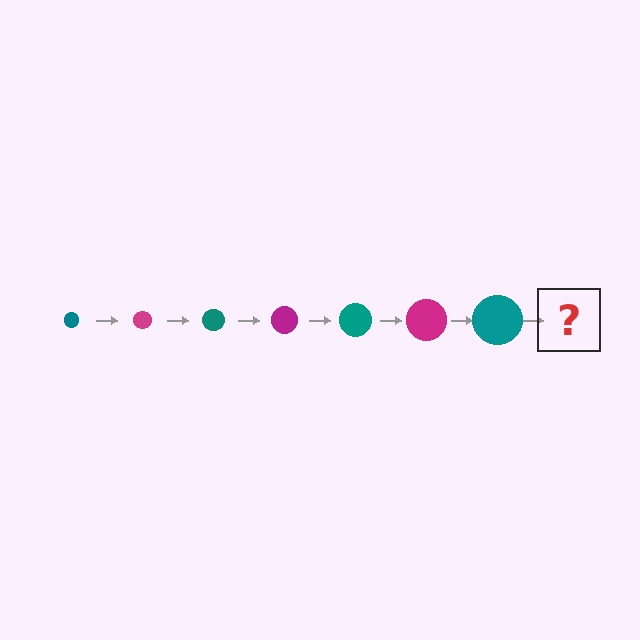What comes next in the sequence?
The next element should be a magenta circle, larger than the previous one.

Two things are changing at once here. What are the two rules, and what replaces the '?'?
The two rules are that the circle grows larger each step and the color cycles through teal and magenta. The '?' should be a magenta circle, larger than the previous one.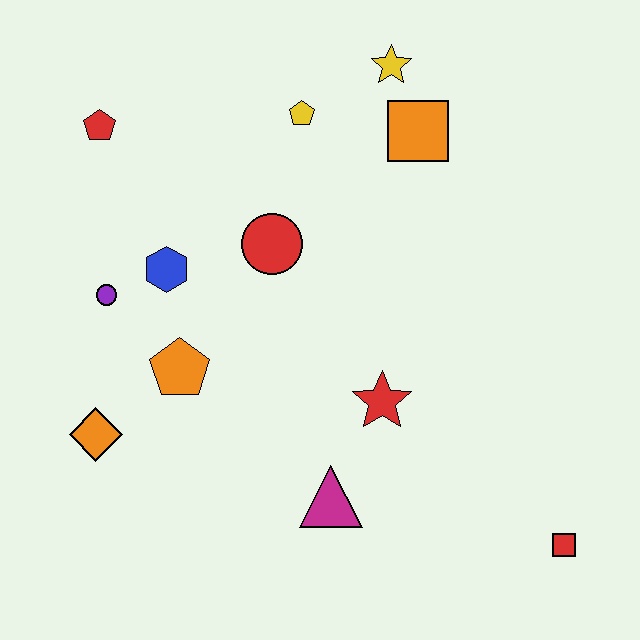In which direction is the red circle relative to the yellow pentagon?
The red circle is below the yellow pentagon.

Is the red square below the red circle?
Yes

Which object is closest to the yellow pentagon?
The yellow star is closest to the yellow pentagon.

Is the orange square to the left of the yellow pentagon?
No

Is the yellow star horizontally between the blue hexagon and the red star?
No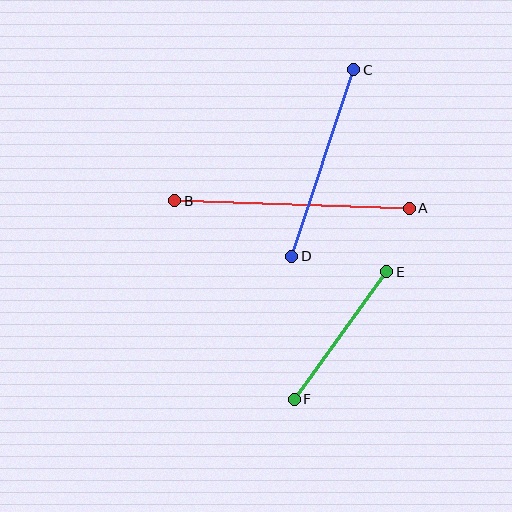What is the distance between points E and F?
The distance is approximately 157 pixels.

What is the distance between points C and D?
The distance is approximately 197 pixels.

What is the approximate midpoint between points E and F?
The midpoint is at approximately (340, 335) pixels.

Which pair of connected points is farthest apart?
Points A and B are farthest apart.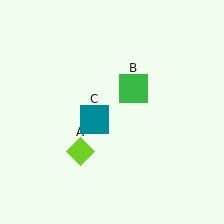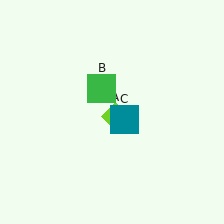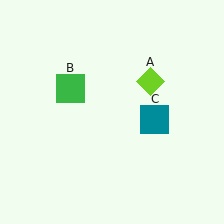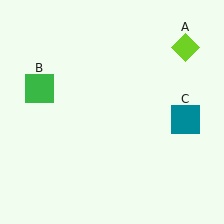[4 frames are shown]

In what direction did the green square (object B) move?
The green square (object B) moved left.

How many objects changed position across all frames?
3 objects changed position: lime diamond (object A), green square (object B), teal square (object C).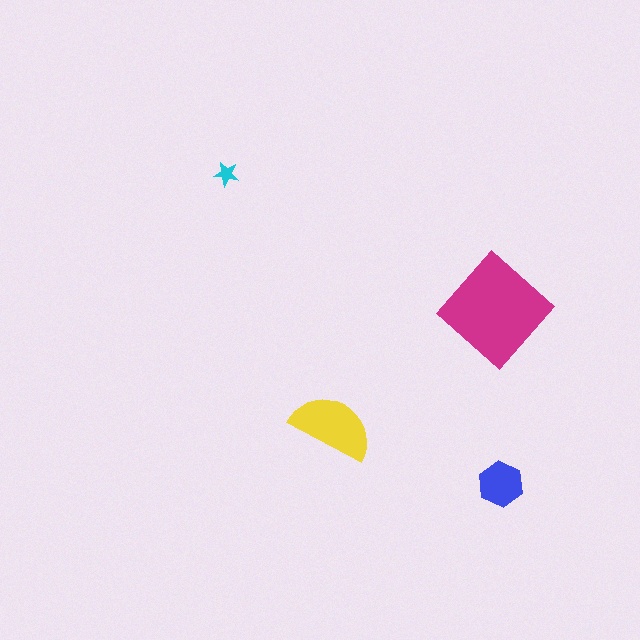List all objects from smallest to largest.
The cyan star, the blue hexagon, the yellow semicircle, the magenta diamond.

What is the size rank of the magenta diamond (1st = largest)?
1st.